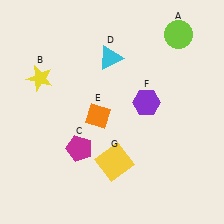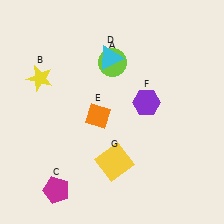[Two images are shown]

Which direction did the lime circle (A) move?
The lime circle (A) moved left.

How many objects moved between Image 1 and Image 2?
2 objects moved between the two images.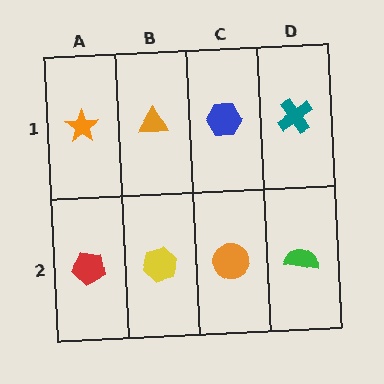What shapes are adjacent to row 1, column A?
A red pentagon (row 2, column A), an orange triangle (row 1, column B).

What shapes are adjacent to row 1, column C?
An orange circle (row 2, column C), an orange triangle (row 1, column B), a teal cross (row 1, column D).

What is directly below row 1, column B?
A yellow hexagon.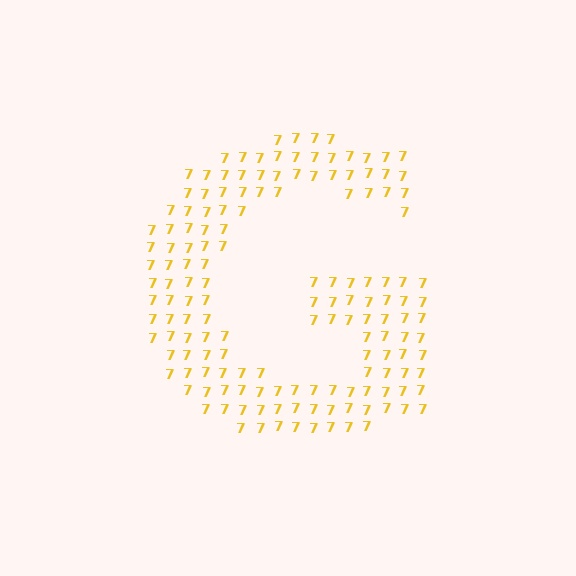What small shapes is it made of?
It is made of small digit 7's.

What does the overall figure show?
The overall figure shows the letter G.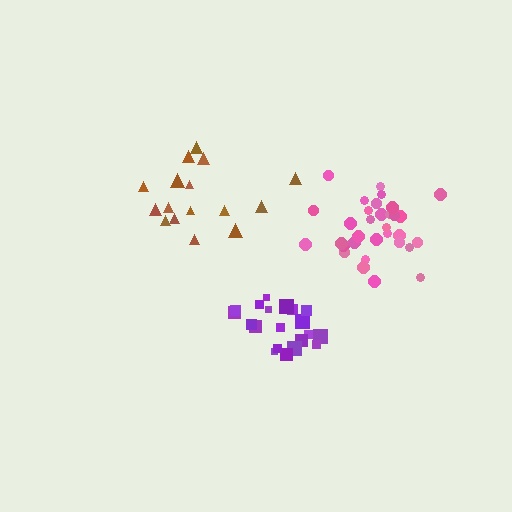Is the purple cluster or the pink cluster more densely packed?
Purple.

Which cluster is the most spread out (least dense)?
Brown.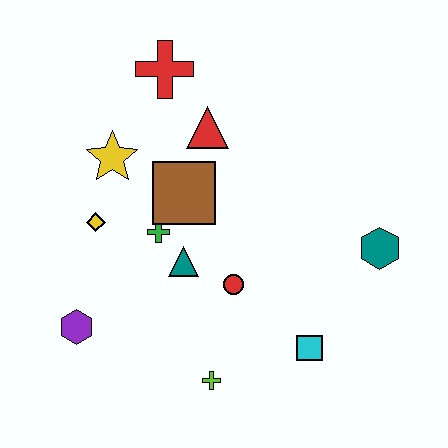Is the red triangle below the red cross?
Yes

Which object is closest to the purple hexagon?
The yellow diamond is closest to the purple hexagon.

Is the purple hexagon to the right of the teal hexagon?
No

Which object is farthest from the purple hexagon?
The teal hexagon is farthest from the purple hexagon.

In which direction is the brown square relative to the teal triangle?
The brown square is above the teal triangle.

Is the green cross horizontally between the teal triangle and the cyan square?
No